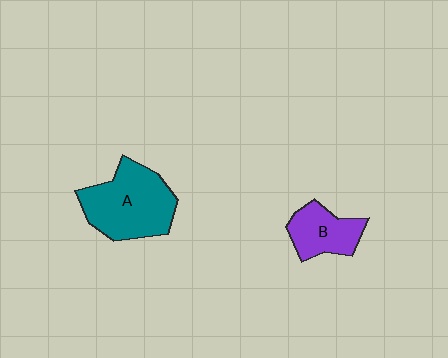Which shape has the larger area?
Shape A (teal).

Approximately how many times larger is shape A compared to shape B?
Approximately 1.8 times.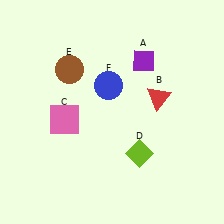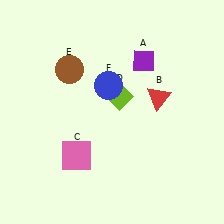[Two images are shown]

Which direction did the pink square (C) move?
The pink square (C) moved down.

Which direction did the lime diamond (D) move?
The lime diamond (D) moved up.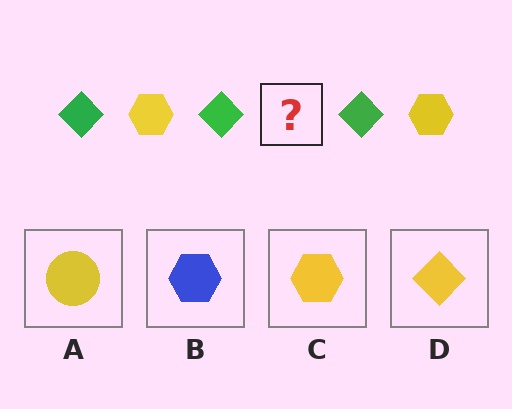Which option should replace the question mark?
Option C.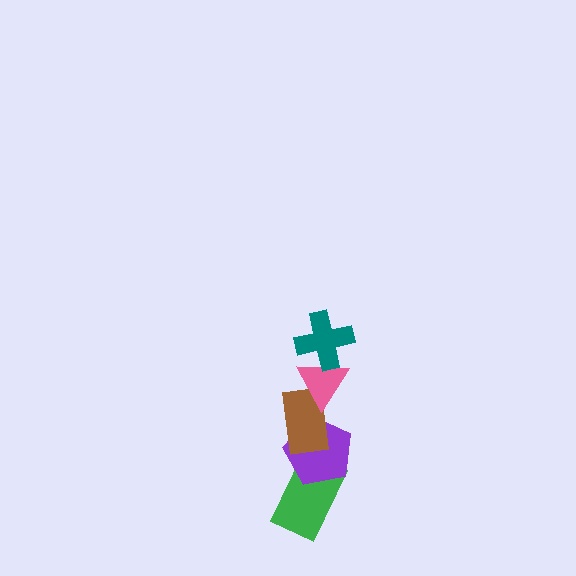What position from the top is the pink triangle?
The pink triangle is 2nd from the top.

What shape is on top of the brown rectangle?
The pink triangle is on top of the brown rectangle.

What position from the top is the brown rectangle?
The brown rectangle is 3rd from the top.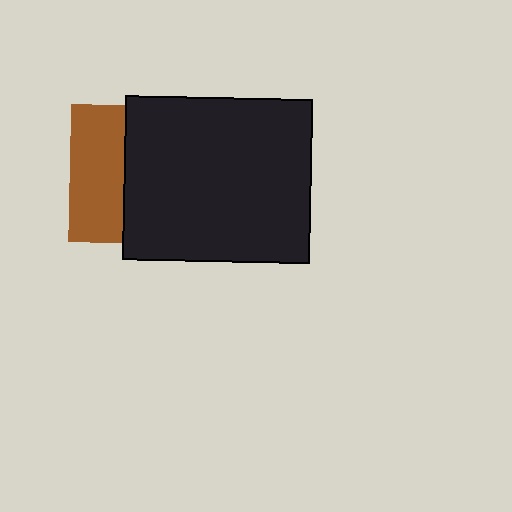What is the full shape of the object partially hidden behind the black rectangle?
The partially hidden object is a brown square.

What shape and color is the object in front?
The object in front is a black rectangle.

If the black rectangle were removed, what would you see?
You would see the complete brown square.